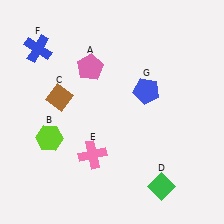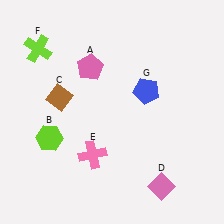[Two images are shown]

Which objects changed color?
D changed from green to pink. F changed from blue to lime.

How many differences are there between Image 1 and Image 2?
There are 2 differences between the two images.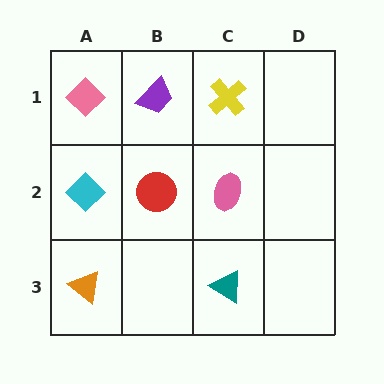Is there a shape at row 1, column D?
No, that cell is empty.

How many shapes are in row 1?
3 shapes.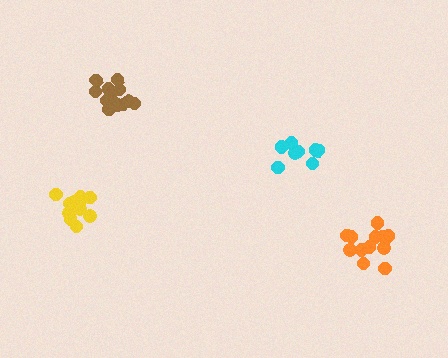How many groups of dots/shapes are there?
There are 4 groups.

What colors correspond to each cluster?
The clusters are colored: cyan, yellow, orange, brown.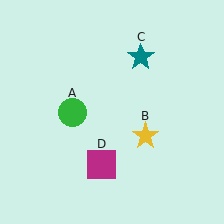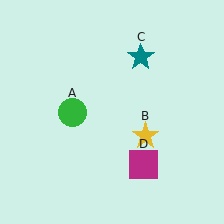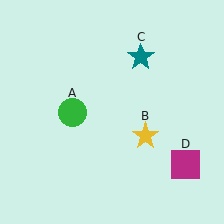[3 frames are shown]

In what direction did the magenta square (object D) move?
The magenta square (object D) moved right.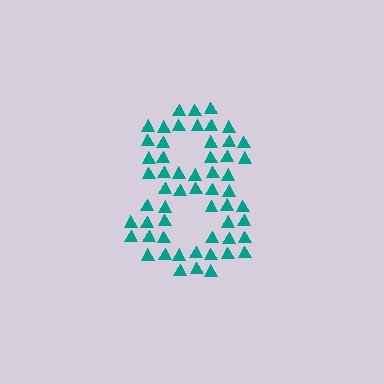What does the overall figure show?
The overall figure shows the digit 8.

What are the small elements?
The small elements are triangles.